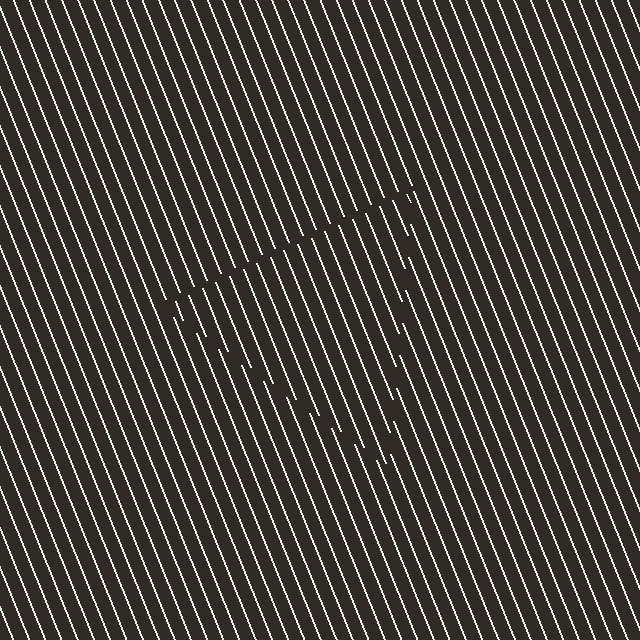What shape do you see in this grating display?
An illusory triangle. The interior of the shape contains the same grating, shifted by half a period — the contour is defined by the phase discontinuity where line-ends from the inner and outer gratings abut.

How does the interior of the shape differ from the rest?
The interior of the shape contains the same grating, shifted by half a period — the contour is defined by the phase discontinuity where line-ends from the inner and outer gratings abut.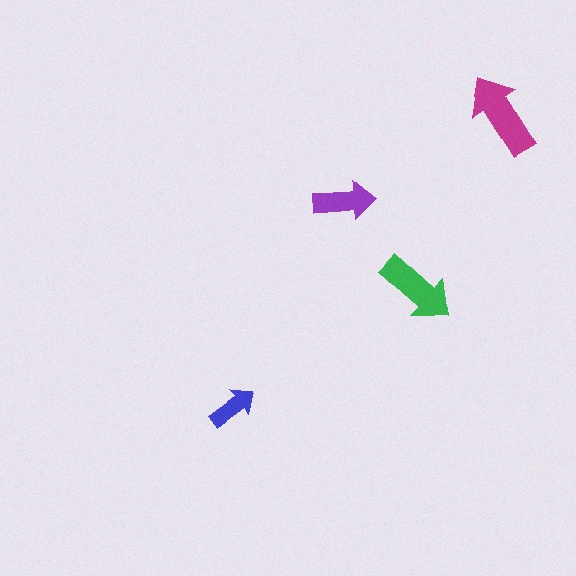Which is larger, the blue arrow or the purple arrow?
The purple one.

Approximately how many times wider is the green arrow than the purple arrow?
About 1.5 times wider.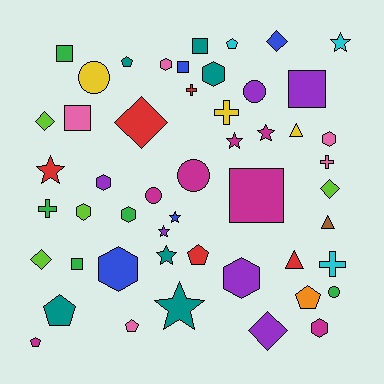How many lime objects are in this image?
There are 4 lime objects.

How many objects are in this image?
There are 50 objects.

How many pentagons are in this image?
There are 7 pentagons.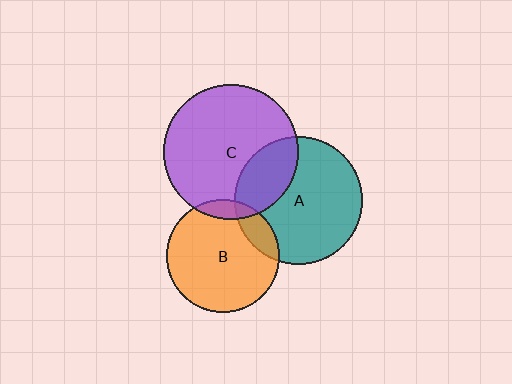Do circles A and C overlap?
Yes.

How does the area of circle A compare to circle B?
Approximately 1.3 times.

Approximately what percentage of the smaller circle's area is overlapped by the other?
Approximately 25%.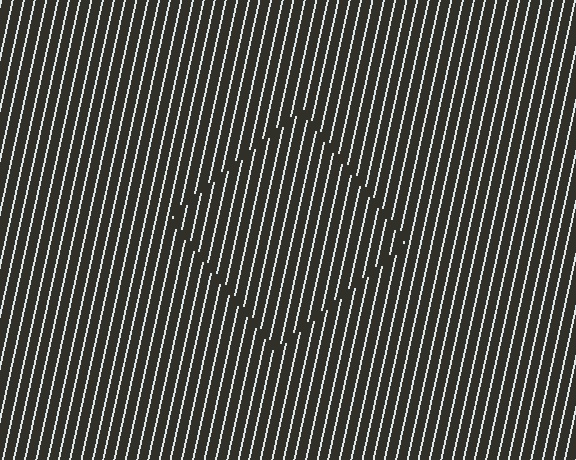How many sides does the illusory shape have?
4 sides — the line-ends trace a square.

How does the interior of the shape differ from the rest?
The interior of the shape contains the same grating, shifted by half a period — the contour is defined by the phase discontinuity where line-ends from the inner and outer gratings abut.